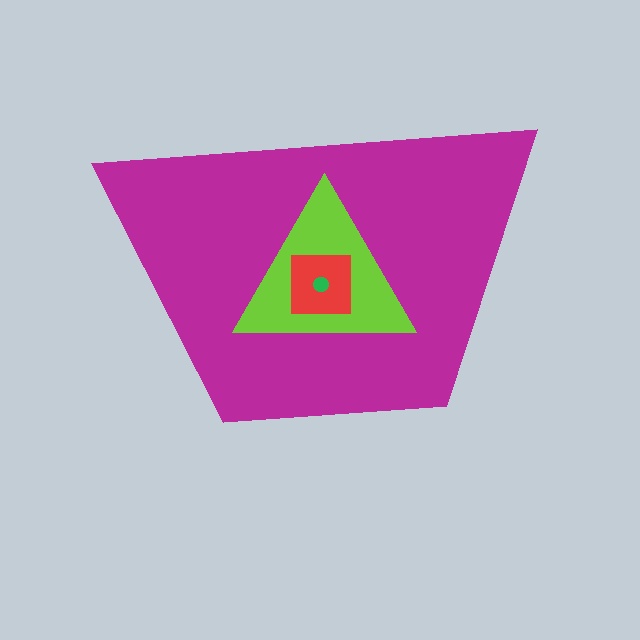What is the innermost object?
The green circle.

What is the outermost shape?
The magenta trapezoid.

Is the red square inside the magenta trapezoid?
Yes.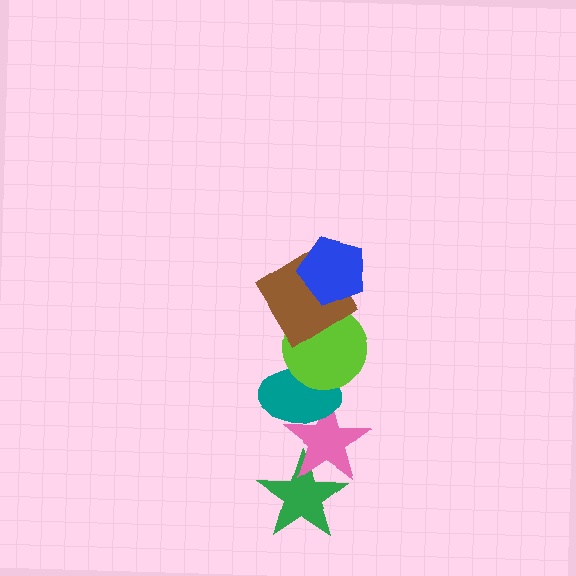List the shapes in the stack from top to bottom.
From top to bottom: the blue pentagon, the brown diamond, the lime circle, the teal ellipse, the pink star, the green star.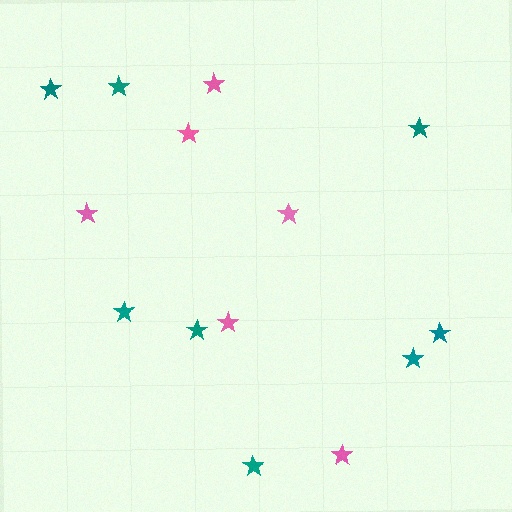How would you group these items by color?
There are 2 groups: one group of teal stars (8) and one group of pink stars (6).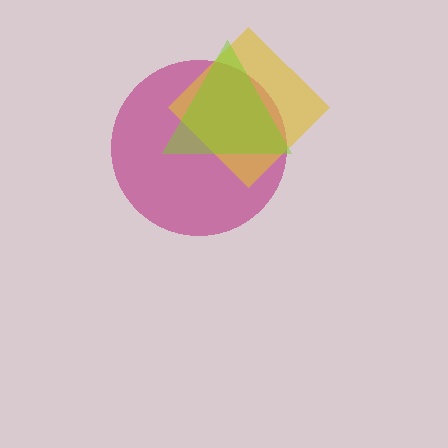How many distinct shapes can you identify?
There are 3 distinct shapes: a magenta circle, a yellow diamond, a lime triangle.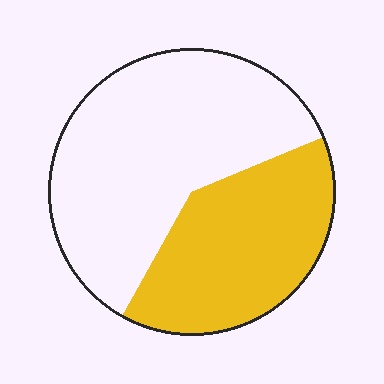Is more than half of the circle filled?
No.